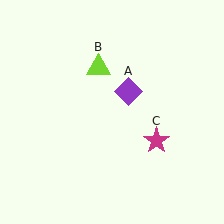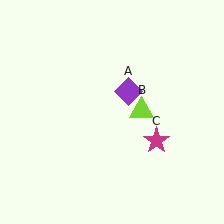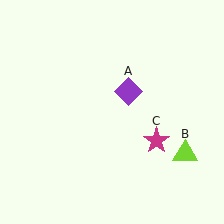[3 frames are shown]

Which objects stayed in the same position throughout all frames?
Purple diamond (object A) and magenta star (object C) remained stationary.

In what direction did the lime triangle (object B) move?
The lime triangle (object B) moved down and to the right.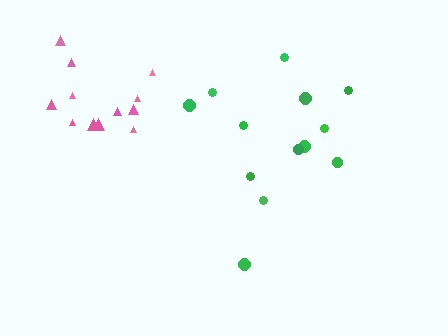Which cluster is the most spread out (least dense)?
Green.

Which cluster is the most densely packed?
Pink.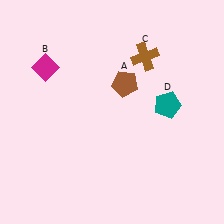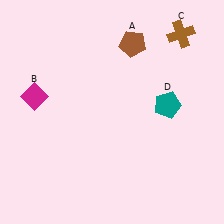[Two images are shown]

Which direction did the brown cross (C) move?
The brown cross (C) moved right.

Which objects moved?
The objects that moved are: the brown pentagon (A), the magenta diamond (B), the brown cross (C).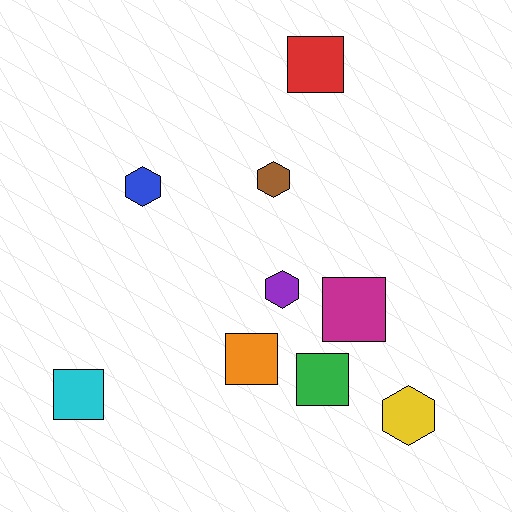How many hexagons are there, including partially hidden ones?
There are 4 hexagons.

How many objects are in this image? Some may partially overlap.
There are 9 objects.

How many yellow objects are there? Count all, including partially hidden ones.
There is 1 yellow object.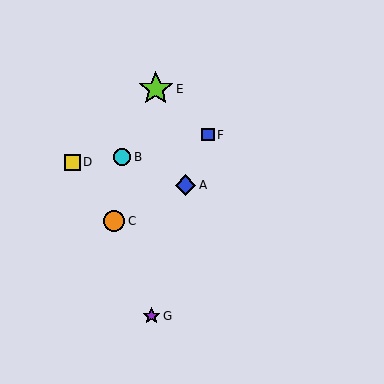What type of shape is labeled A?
Shape A is a blue diamond.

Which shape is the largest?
The lime star (labeled E) is the largest.